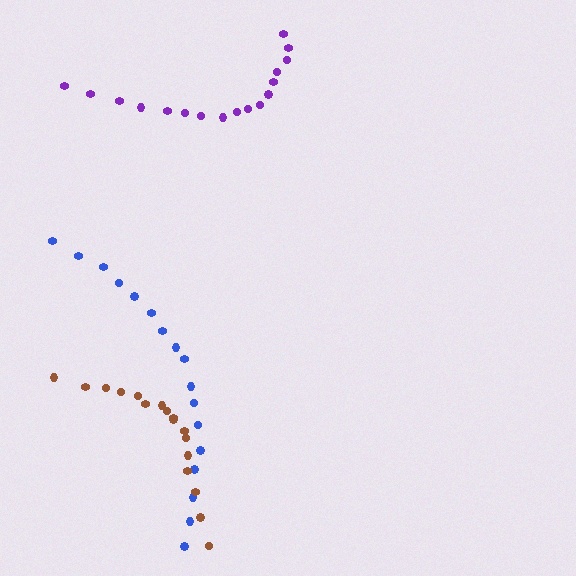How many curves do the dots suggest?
There are 3 distinct paths.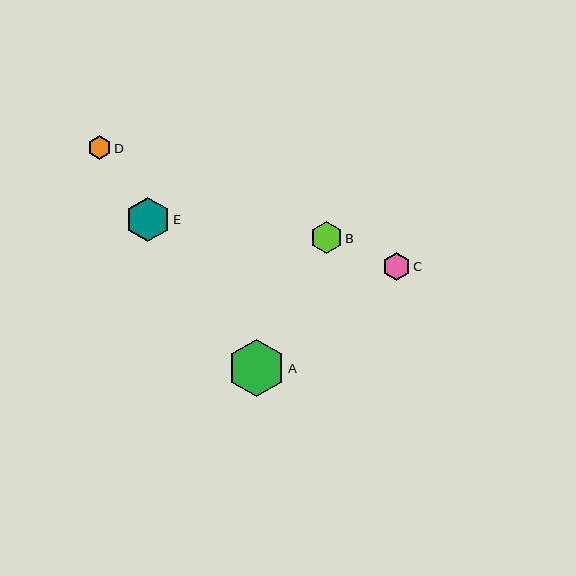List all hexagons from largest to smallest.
From largest to smallest: A, E, B, C, D.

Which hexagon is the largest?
Hexagon A is the largest with a size of approximately 58 pixels.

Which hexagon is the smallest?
Hexagon D is the smallest with a size of approximately 24 pixels.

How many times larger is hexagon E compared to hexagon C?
Hexagon E is approximately 1.6 times the size of hexagon C.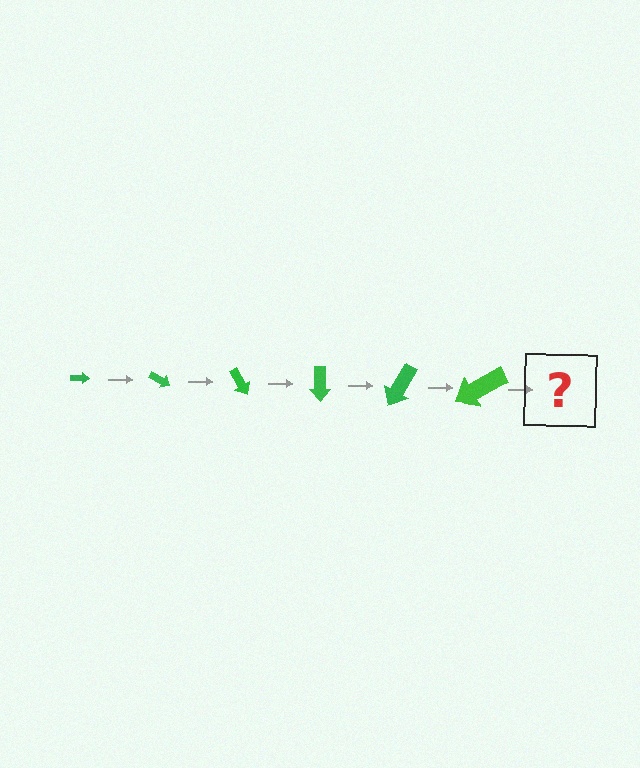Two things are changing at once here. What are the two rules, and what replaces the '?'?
The two rules are that the arrow grows larger each step and it rotates 30 degrees each step. The '?' should be an arrow, larger than the previous one and rotated 180 degrees from the start.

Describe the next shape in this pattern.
It should be an arrow, larger than the previous one and rotated 180 degrees from the start.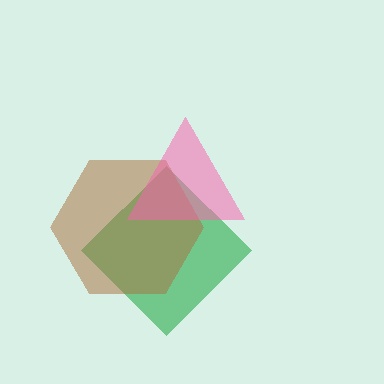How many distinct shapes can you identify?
There are 3 distinct shapes: a green diamond, a brown hexagon, a pink triangle.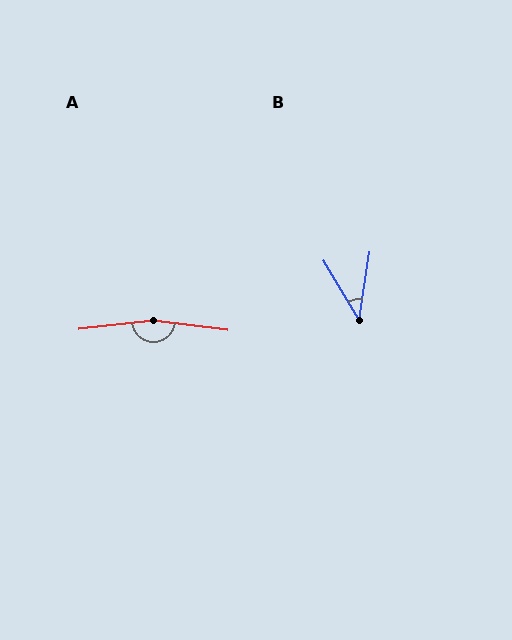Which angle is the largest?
A, at approximately 166 degrees.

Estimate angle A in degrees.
Approximately 166 degrees.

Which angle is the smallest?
B, at approximately 39 degrees.